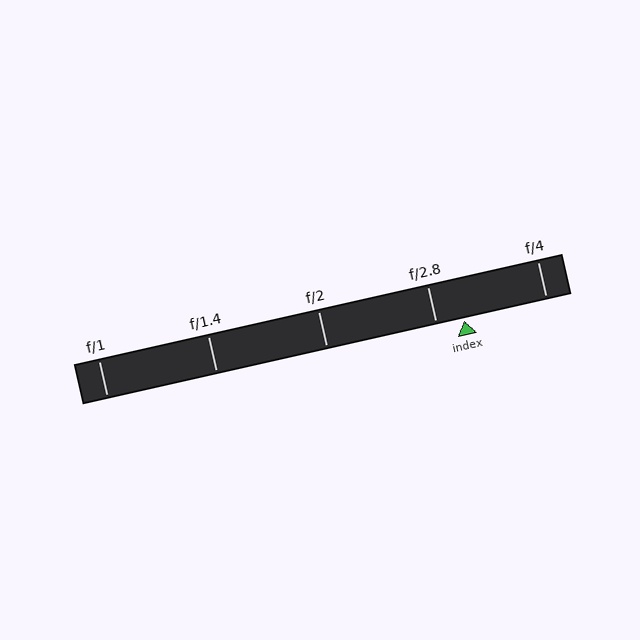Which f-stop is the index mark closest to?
The index mark is closest to f/2.8.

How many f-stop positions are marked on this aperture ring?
There are 5 f-stop positions marked.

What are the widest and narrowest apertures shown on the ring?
The widest aperture shown is f/1 and the narrowest is f/4.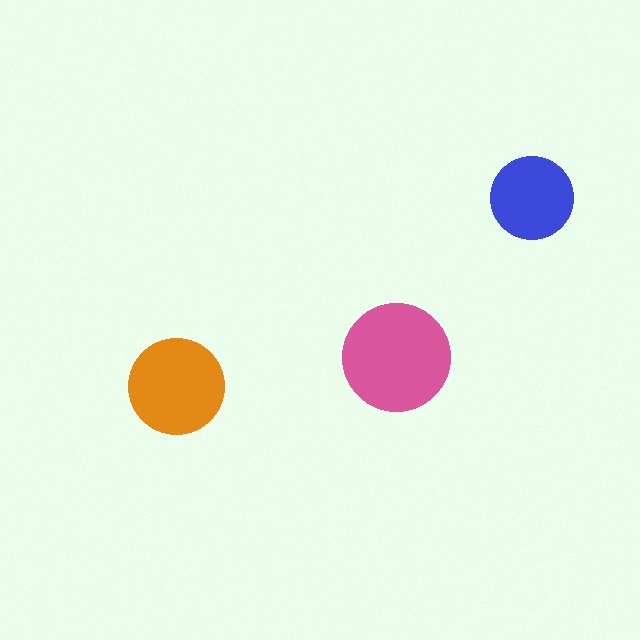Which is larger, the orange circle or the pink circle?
The pink one.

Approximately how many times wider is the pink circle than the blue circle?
About 1.5 times wider.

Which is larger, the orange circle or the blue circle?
The orange one.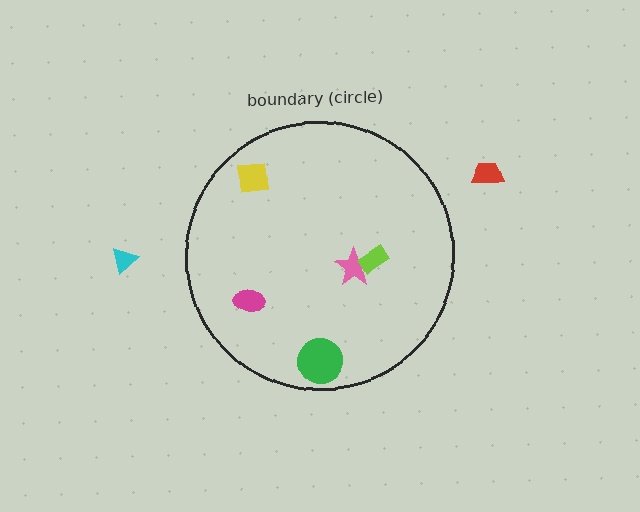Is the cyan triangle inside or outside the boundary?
Outside.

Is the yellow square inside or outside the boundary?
Inside.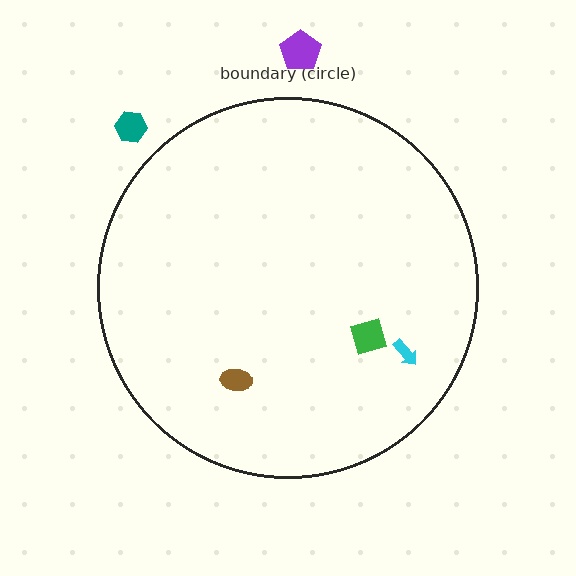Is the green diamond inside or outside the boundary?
Inside.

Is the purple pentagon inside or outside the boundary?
Outside.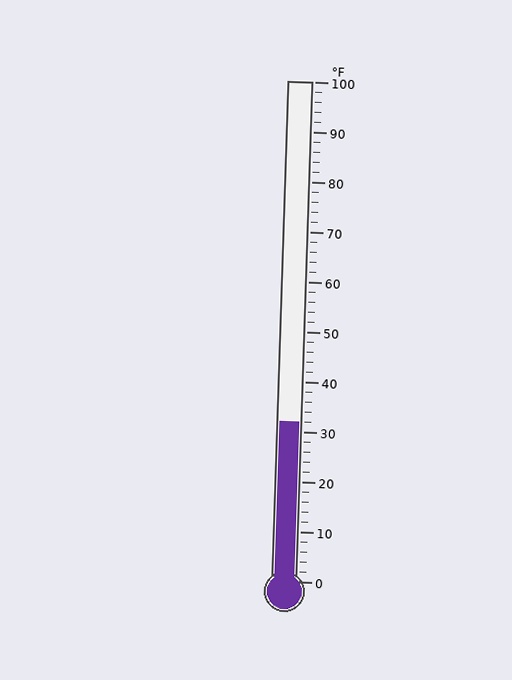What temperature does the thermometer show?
The thermometer shows approximately 32°F.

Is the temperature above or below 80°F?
The temperature is below 80°F.